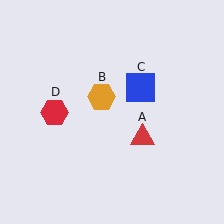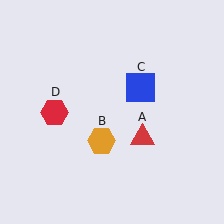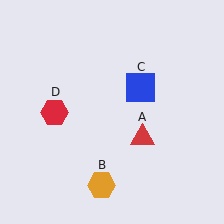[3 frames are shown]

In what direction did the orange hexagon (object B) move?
The orange hexagon (object B) moved down.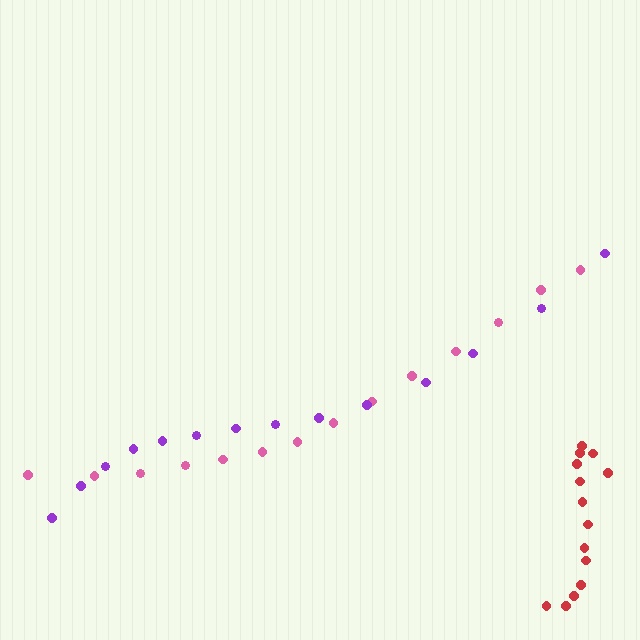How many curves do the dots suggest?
There are 3 distinct paths.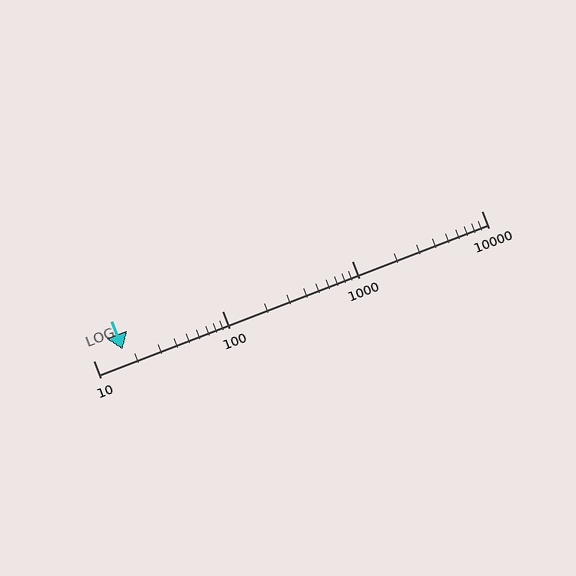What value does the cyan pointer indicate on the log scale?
The pointer indicates approximately 17.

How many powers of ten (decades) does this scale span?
The scale spans 3 decades, from 10 to 10000.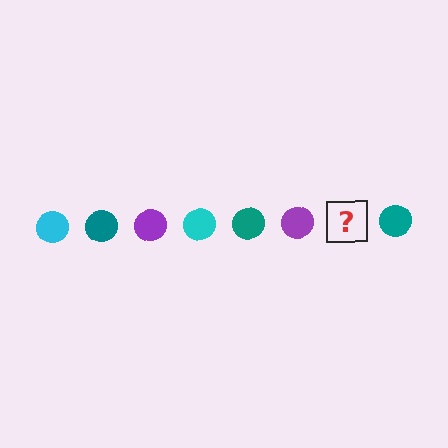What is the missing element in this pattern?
The missing element is a cyan circle.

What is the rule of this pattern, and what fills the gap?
The rule is that the pattern cycles through cyan, teal, purple circles. The gap should be filled with a cyan circle.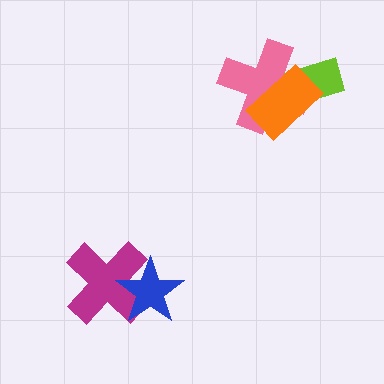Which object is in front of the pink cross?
The orange rectangle is in front of the pink cross.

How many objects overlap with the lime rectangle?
2 objects overlap with the lime rectangle.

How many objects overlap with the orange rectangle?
2 objects overlap with the orange rectangle.